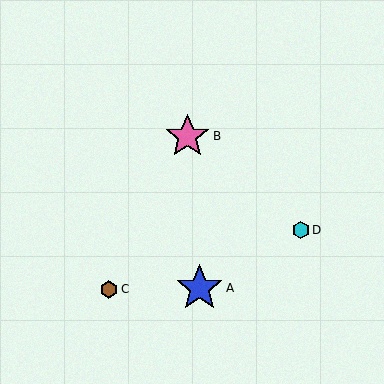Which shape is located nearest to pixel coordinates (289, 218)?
The cyan hexagon (labeled D) at (301, 230) is nearest to that location.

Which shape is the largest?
The blue star (labeled A) is the largest.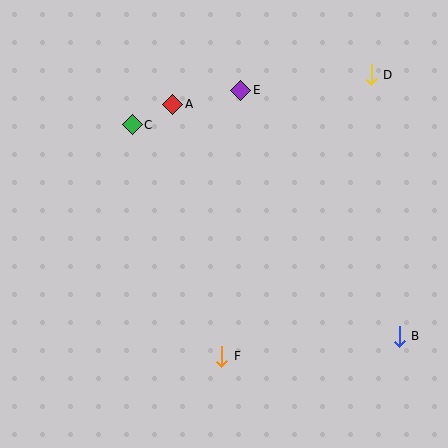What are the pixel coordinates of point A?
Point A is at (173, 104).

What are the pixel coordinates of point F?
Point F is at (222, 356).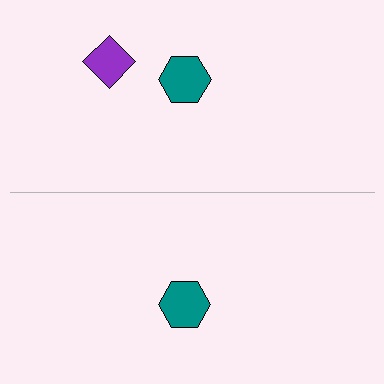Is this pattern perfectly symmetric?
No, the pattern is not perfectly symmetric. A purple diamond is missing from the bottom side.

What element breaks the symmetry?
A purple diamond is missing from the bottom side.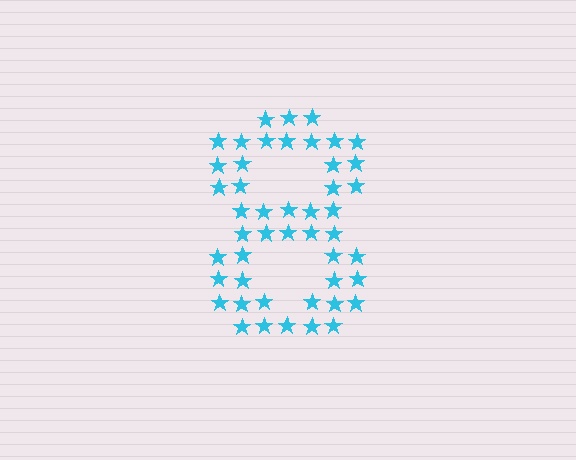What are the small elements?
The small elements are stars.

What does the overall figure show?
The overall figure shows the digit 8.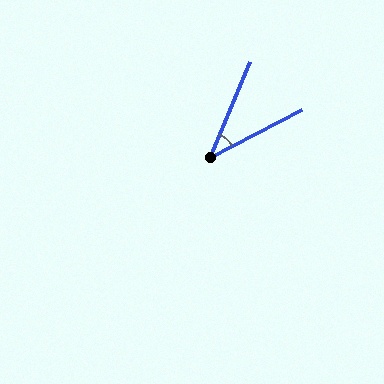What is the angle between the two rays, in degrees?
Approximately 40 degrees.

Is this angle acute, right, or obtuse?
It is acute.